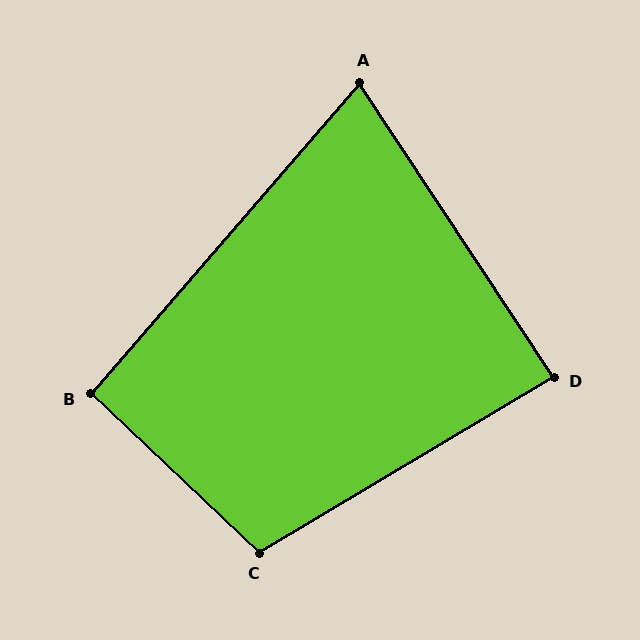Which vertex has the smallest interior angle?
A, at approximately 74 degrees.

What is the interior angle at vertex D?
Approximately 87 degrees (approximately right).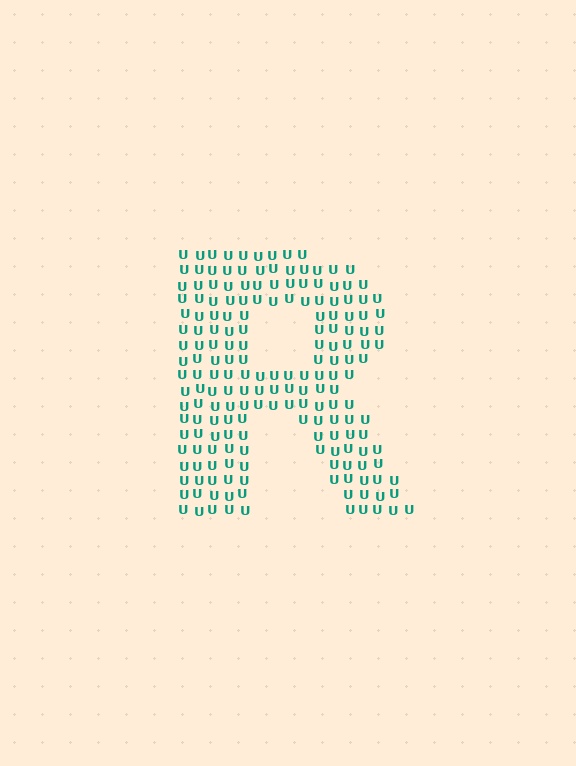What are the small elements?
The small elements are letter U's.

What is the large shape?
The large shape is the letter R.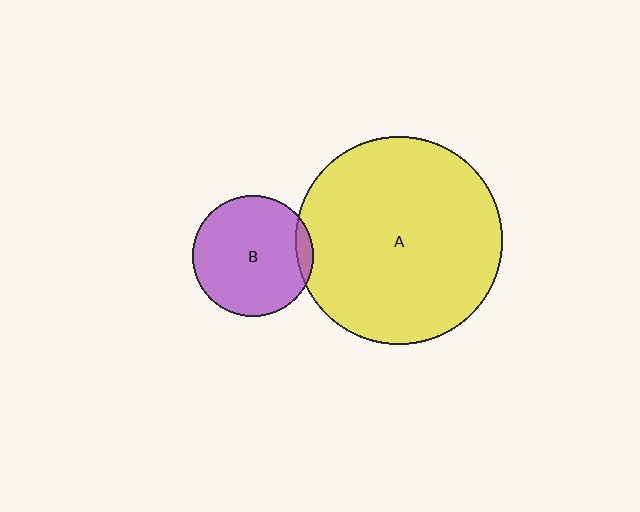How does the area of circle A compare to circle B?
Approximately 2.9 times.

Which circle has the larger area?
Circle A (yellow).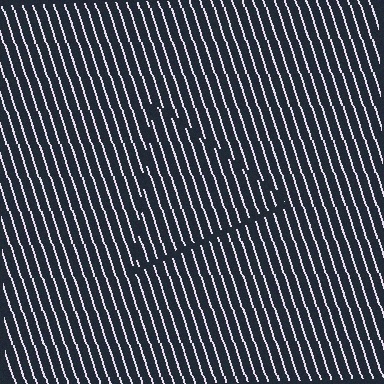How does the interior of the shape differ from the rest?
The interior of the shape contains the same grating, shifted by half a period — the contour is defined by the phase discontinuity where line-ends from the inner and outer gratings abut.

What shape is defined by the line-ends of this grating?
An illusory triangle. The interior of the shape contains the same grating, shifted by half a period — the contour is defined by the phase discontinuity where line-ends from the inner and outer gratings abut.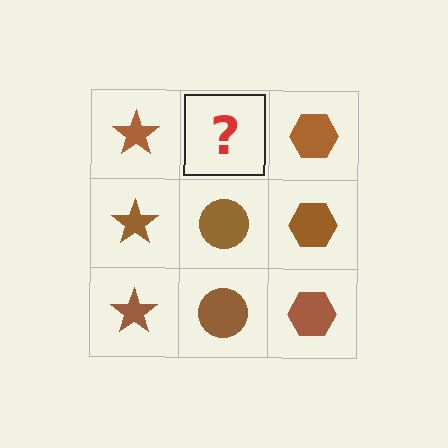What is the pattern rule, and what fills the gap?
The rule is that each column has a consistent shape. The gap should be filled with a brown circle.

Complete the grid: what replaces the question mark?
The question mark should be replaced with a brown circle.